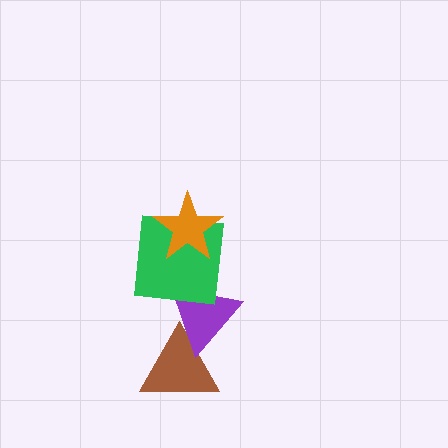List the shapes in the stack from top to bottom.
From top to bottom: the orange star, the green square, the purple triangle, the brown triangle.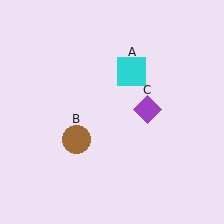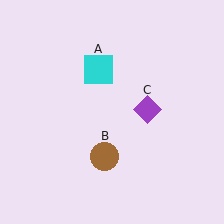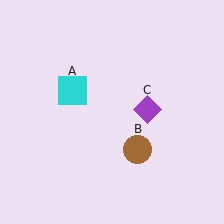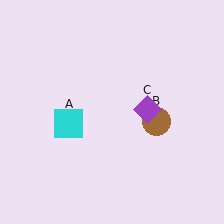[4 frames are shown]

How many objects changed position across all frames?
2 objects changed position: cyan square (object A), brown circle (object B).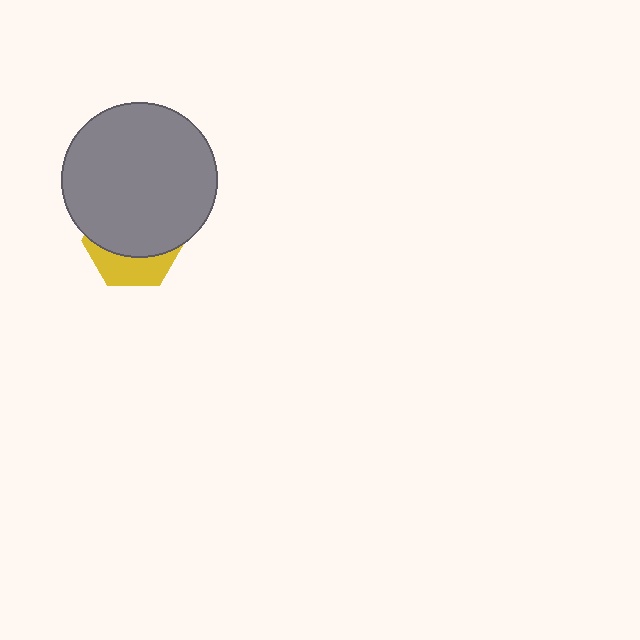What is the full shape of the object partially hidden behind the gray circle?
The partially hidden object is a yellow hexagon.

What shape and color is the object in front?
The object in front is a gray circle.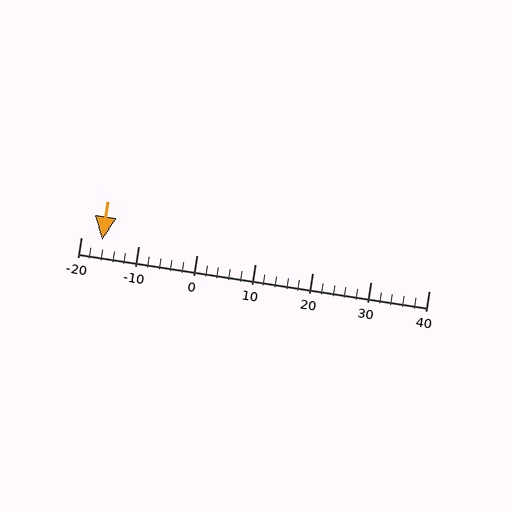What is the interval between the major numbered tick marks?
The major tick marks are spaced 10 units apart.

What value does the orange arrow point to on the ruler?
The orange arrow points to approximately -16.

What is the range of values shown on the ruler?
The ruler shows values from -20 to 40.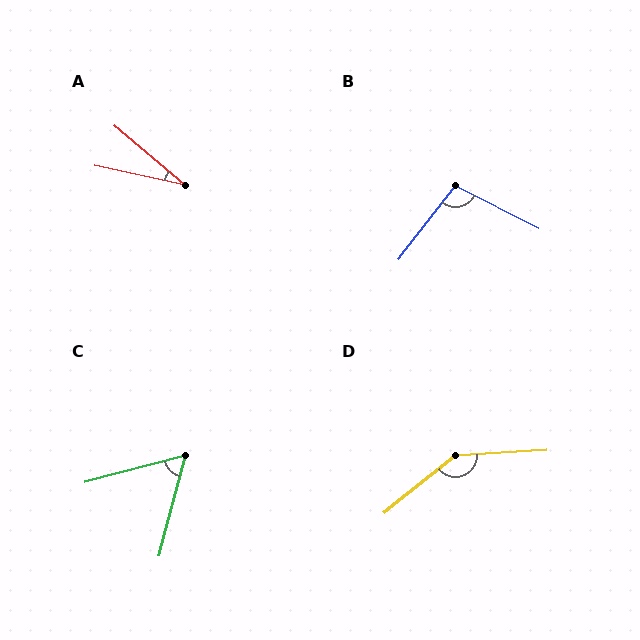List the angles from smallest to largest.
A (28°), C (60°), B (101°), D (144°).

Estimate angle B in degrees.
Approximately 101 degrees.